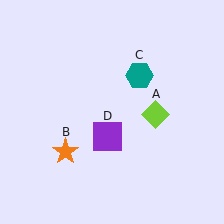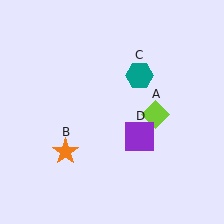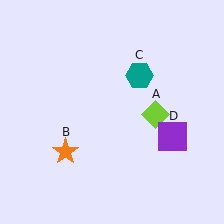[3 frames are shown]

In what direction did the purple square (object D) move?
The purple square (object D) moved right.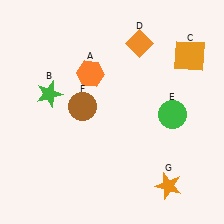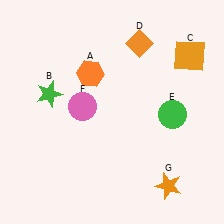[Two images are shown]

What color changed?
The circle (F) changed from brown in Image 1 to pink in Image 2.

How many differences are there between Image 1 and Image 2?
There is 1 difference between the two images.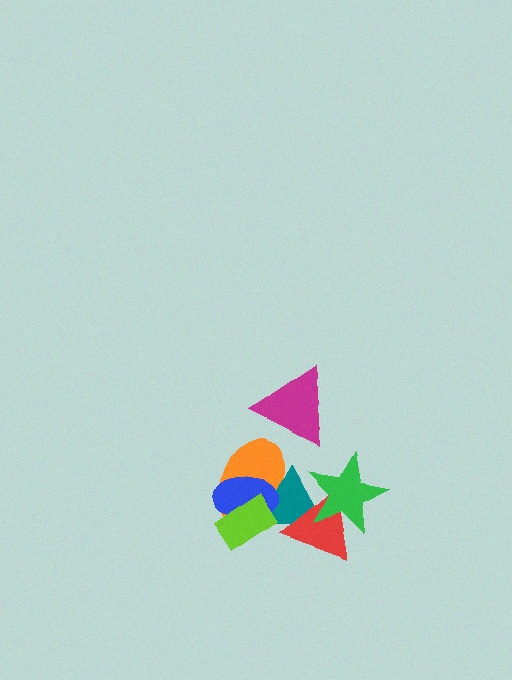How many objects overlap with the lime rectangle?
3 objects overlap with the lime rectangle.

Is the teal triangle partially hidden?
Yes, it is partially covered by another shape.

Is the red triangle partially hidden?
Yes, it is partially covered by another shape.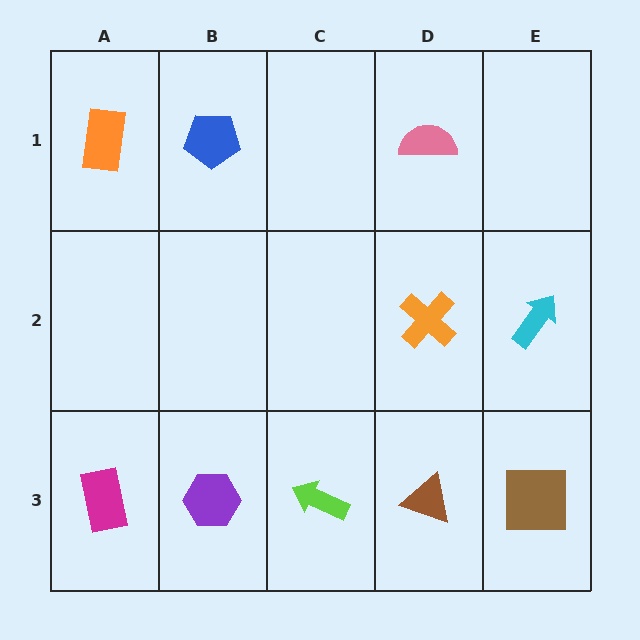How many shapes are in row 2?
2 shapes.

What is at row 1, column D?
A pink semicircle.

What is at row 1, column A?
An orange rectangle.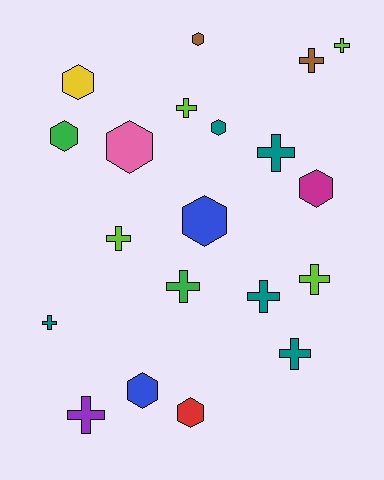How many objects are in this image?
There are 20 objects.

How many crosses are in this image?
There are 11 crosses.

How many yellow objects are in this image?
There is 1 yellow object.